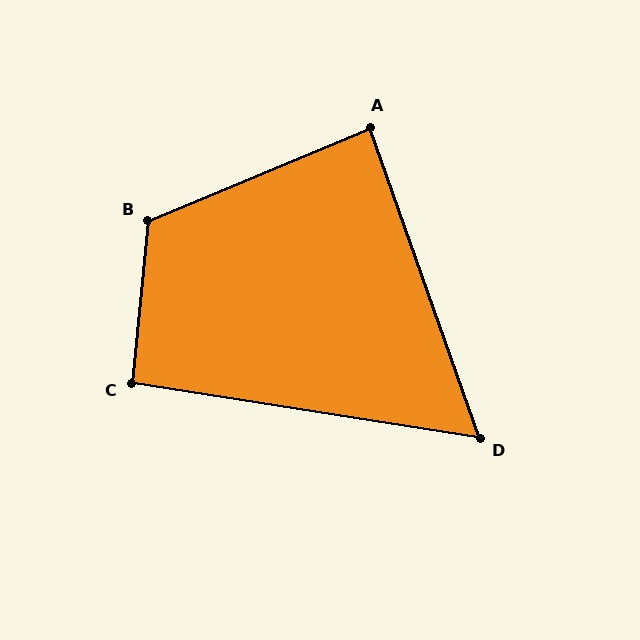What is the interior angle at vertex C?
Approximately 93 degrees (approximately right).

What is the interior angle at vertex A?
Approximately 87 degrees (approximately right).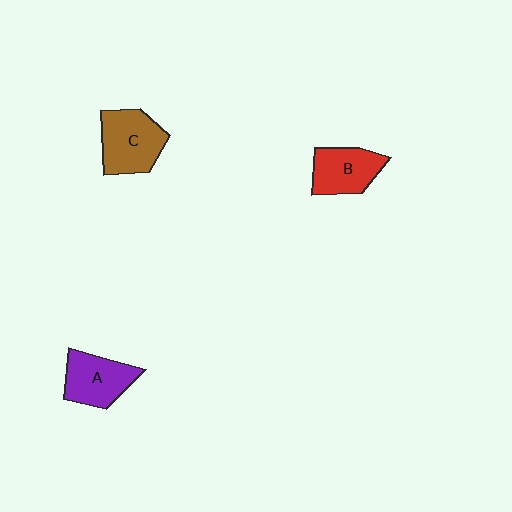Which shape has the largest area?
Shape C (brown).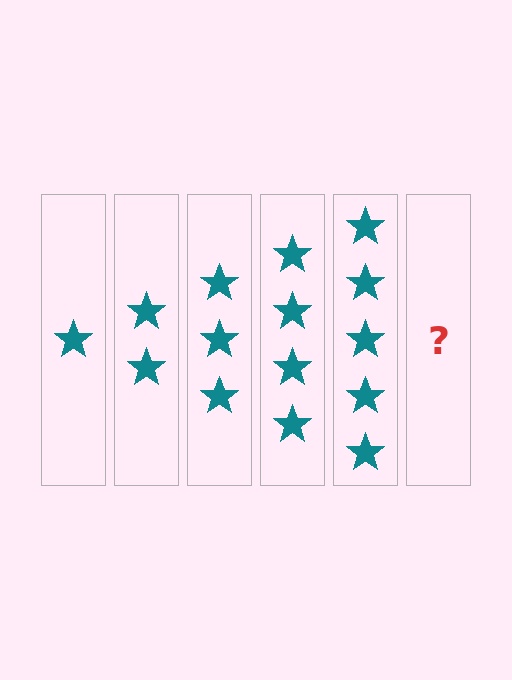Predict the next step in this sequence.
The next step is 6 stars.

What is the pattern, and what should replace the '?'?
The pattern is that each step adds one more star. The '?' should be 6 stars.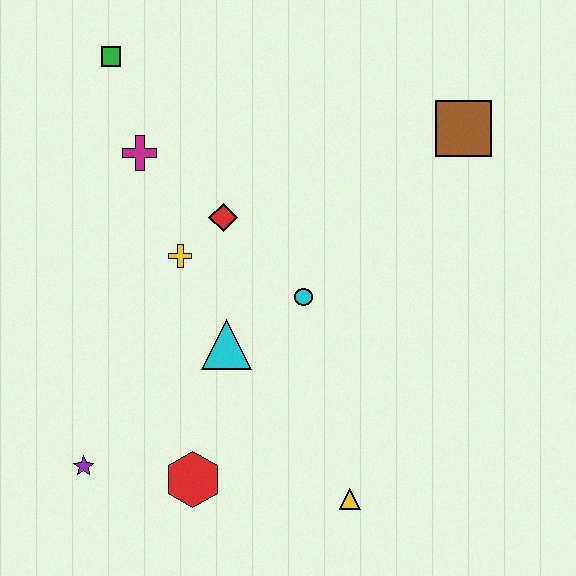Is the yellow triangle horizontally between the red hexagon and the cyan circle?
No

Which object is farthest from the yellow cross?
The brown square is farthest from the yellow cross.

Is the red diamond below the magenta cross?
Yes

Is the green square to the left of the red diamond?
Yes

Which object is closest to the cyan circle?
The cyan triangle is closest to the cyan circle.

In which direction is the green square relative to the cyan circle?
The green square is above the cyan circle.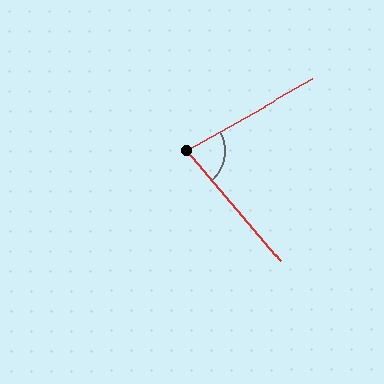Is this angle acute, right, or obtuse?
It is acute.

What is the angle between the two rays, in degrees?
Approximately 79 degrees.